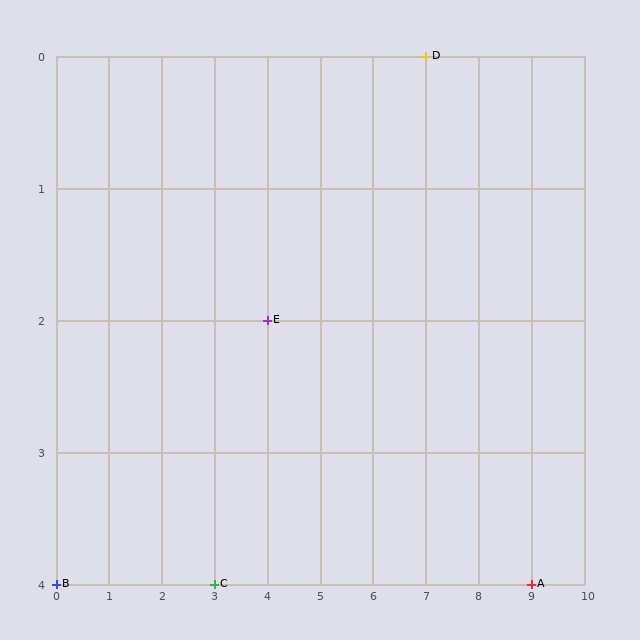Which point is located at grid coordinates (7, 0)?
Point D is at (7, 0).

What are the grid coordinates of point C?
Point C is at grid coordinates (3, 4).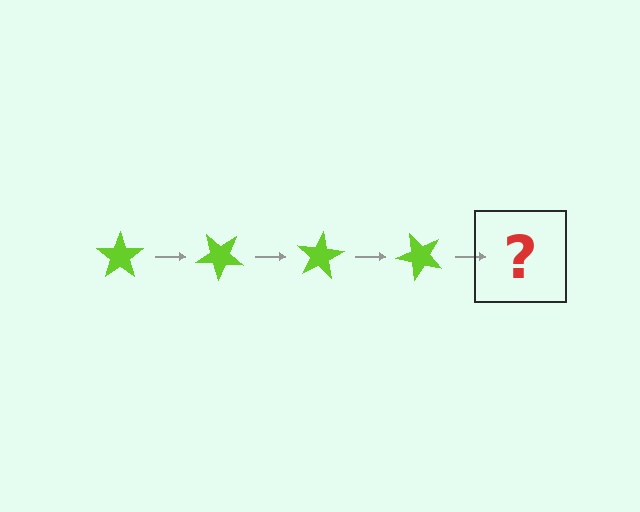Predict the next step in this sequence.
The next step is a lime star rotated 160 degrees.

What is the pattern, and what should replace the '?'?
The pattern is that the star rotates 40 degrees each step. The '?' should be a lime star rotated 160 degrees.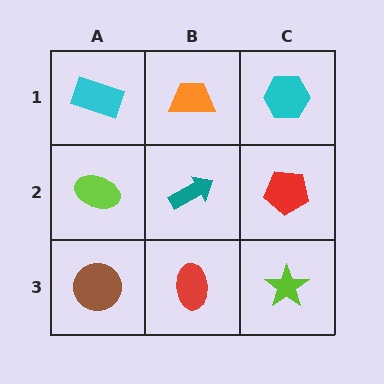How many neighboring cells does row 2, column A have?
3.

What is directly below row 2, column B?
A red ellipse.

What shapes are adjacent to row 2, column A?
A cyan rectangle (row 1, column A), a brown circle (row 3, column A), a teal arrow (row 2, column B).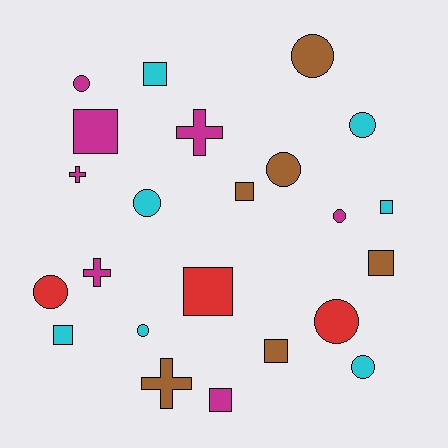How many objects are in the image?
There are 23 objects.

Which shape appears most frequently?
Circle, with 10 objects.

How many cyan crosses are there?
There are no cyan crosses.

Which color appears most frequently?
Cyan, with 7 objects.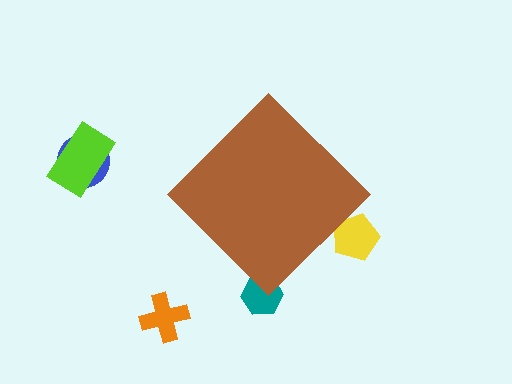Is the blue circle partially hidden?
No, the blue circle is fully visible.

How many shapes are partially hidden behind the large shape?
2 shapes are partially hidden.